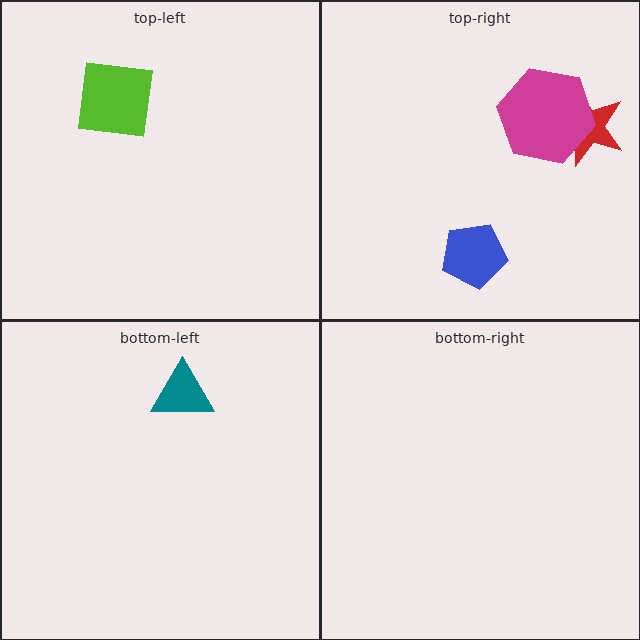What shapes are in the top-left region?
The lime square.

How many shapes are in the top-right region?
3.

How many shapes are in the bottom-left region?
1.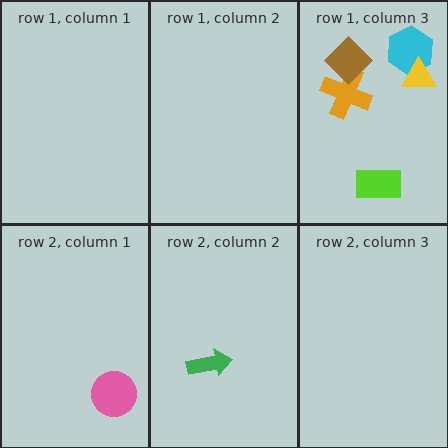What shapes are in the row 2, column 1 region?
The pink circle.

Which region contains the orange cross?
The row 1, column 3 region.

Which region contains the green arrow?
The row 2, column 2 region.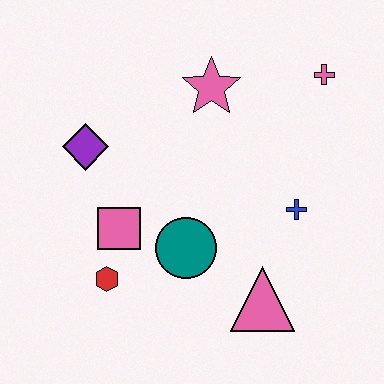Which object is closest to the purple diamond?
The pink square is closest to the purple diamond.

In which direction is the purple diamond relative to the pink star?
The purple diamond is to the left of the pink star.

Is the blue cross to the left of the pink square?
No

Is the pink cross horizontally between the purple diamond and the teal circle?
No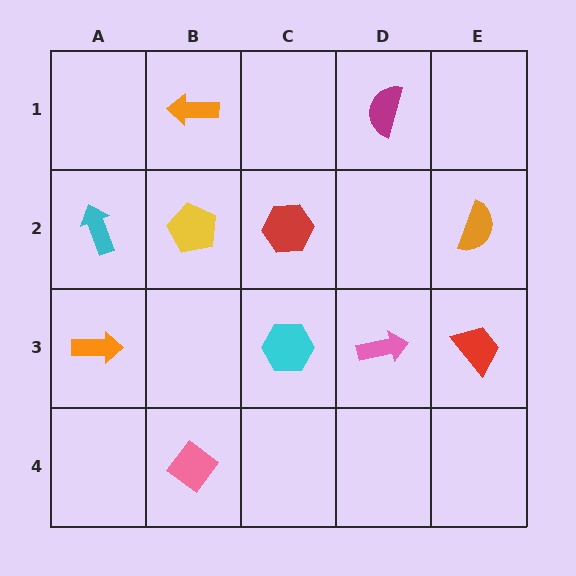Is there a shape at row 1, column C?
No, that cell is empty.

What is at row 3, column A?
An orange arrow.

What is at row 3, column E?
A red trapezoid.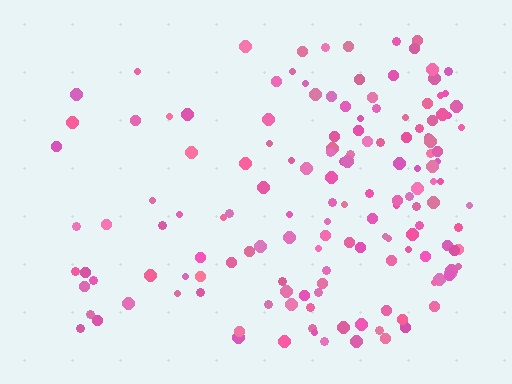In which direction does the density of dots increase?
From left to right, with the right side densest.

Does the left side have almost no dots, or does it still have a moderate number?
Still a moderate number, just noticeably fewer than the right.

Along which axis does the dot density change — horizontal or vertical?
Horizontal.